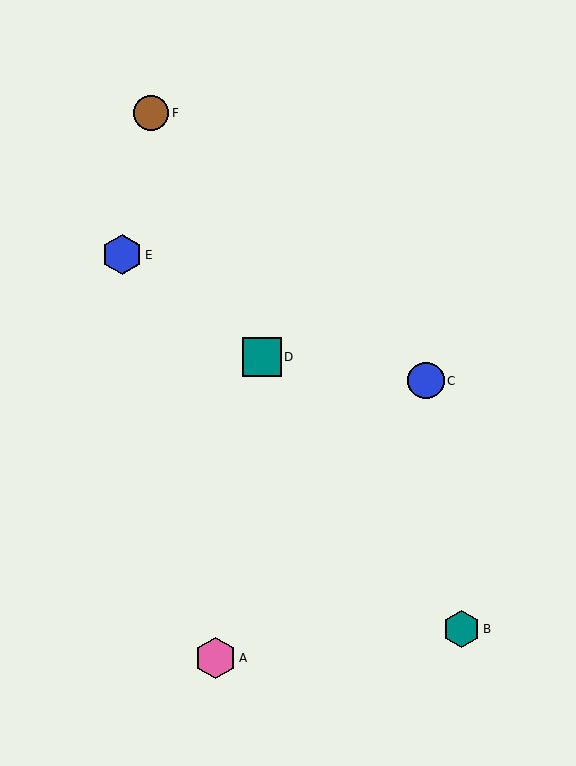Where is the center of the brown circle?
The center of the brown circle is at (151, 113).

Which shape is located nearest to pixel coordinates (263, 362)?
The teal square (labeled D) at (262, 357) is nearest to that location.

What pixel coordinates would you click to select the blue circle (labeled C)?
Click at (426, 381) to select the blue circle C.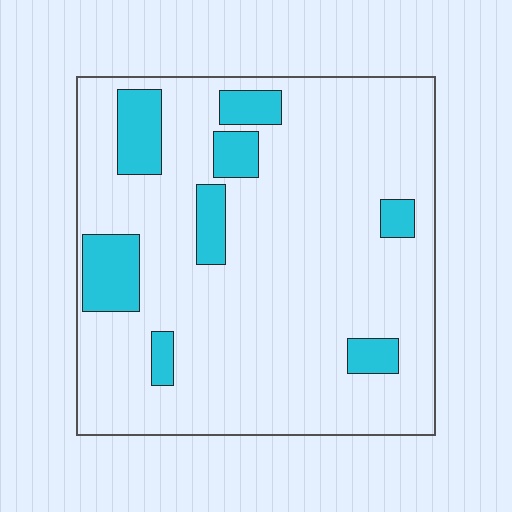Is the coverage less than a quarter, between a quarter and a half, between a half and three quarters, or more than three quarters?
Less than a quarter.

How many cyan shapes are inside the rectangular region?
8.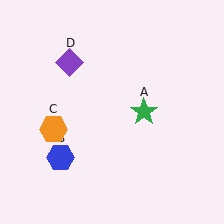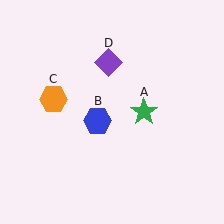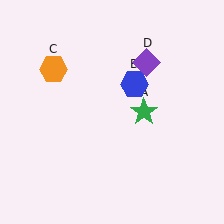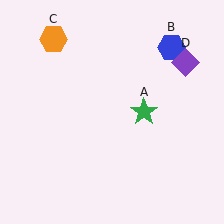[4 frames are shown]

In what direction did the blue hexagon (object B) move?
The blue hexagon (object B) moved up and to the right.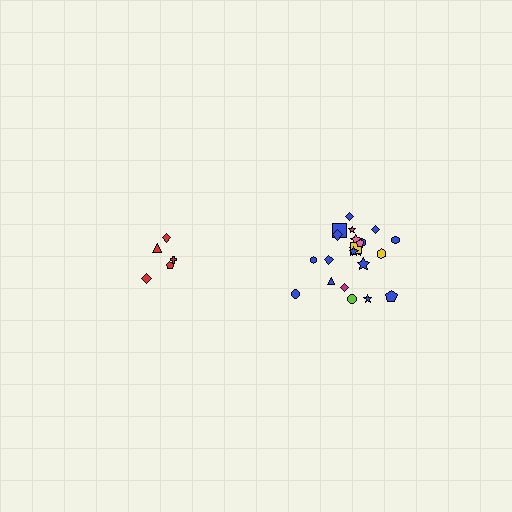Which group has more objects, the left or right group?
The right group.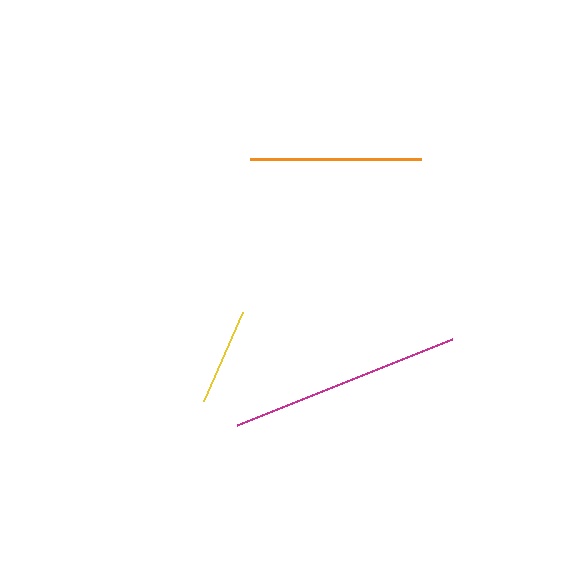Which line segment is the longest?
The magenta line is the longest at approximately 232 pixels.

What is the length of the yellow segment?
The yellow segment is approximately 97 pixels long.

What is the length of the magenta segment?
The magenta segment is approximately 232 pixels long.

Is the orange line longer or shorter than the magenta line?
The magenta line is longer than the orange line.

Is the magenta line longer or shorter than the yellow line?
The magenta line is longer than the yellow line.